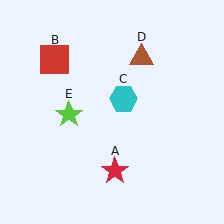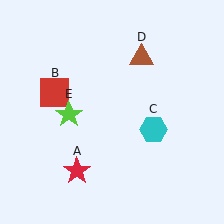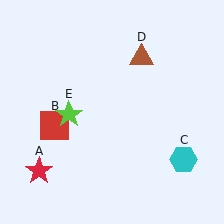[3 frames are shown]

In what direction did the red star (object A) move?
The red star (object A) moved left.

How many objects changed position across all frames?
3 objects changed position: red star (object A), red square (object B), cyan hexagon (object C).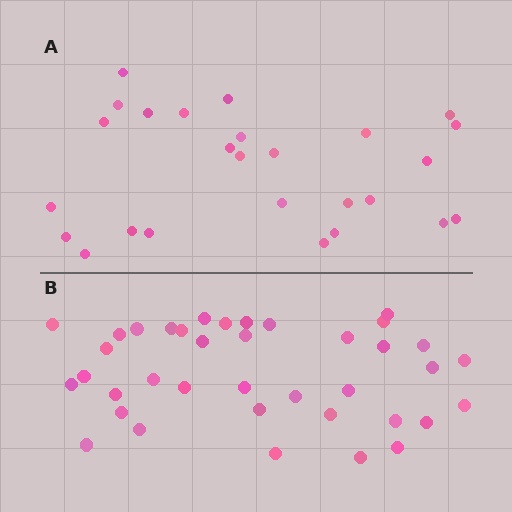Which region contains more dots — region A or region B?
Region B (the bottom region) has more dots.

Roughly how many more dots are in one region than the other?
Region B has roughly 12 or so more dots than region A.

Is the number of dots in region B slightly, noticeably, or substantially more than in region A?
Region B has substantially more. The ratio is roughly 1.5 to 1.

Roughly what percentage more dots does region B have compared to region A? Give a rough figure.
About 45% more.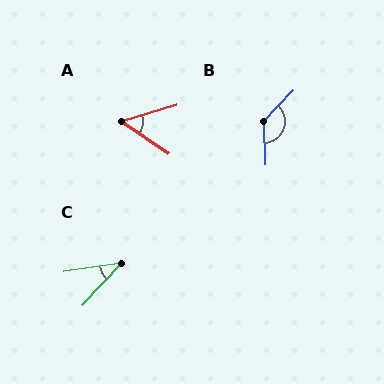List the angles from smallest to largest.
C (38°), A (51°), B (134°).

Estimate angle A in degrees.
Approximately 51 degrees.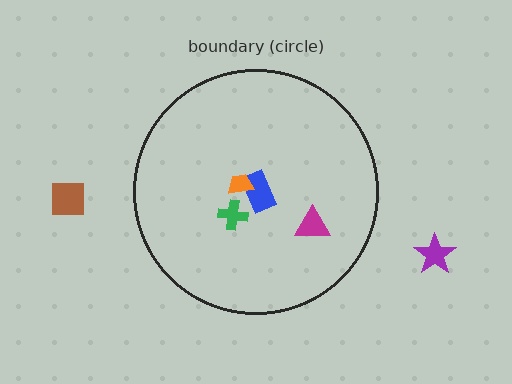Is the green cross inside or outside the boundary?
Inside.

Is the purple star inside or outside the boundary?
Outside.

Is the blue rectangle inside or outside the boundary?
Inside.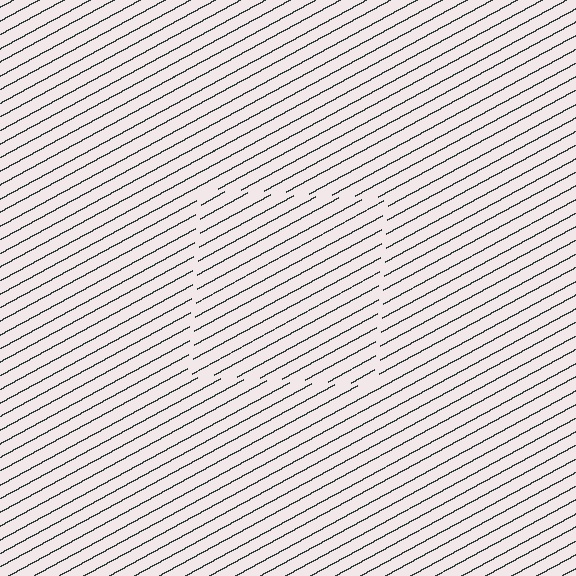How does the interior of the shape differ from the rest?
The interior of the shape contains the same grating, shifted by half a period — the contour is defined by the phase discontinuity where line-ends from the inner and outer gratings abut.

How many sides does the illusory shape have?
4 sides — the line-ends trace a square.